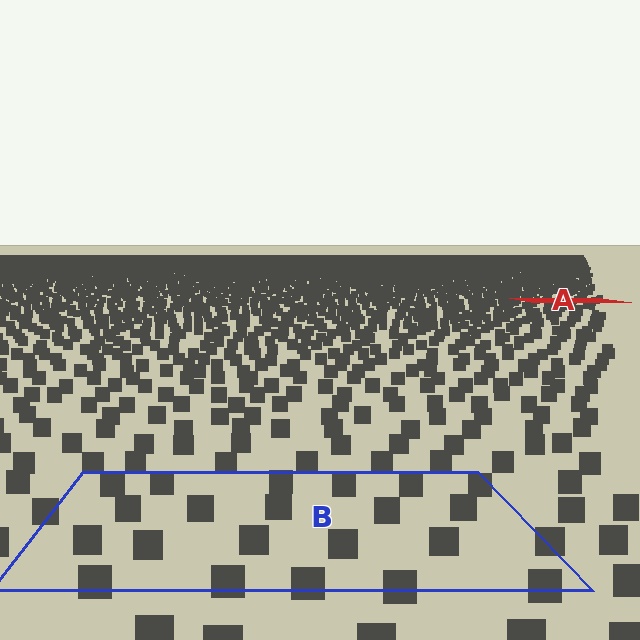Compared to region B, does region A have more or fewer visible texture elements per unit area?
Region A has more texture elements per unit area — they are packed more densely because it is farther away.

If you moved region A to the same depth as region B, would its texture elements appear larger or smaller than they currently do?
They would appear larger. At a closer depth, the same texture elements are projected at a bigger on-screen size.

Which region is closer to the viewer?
Region B is closer. The texture elements there are larger and more spread out.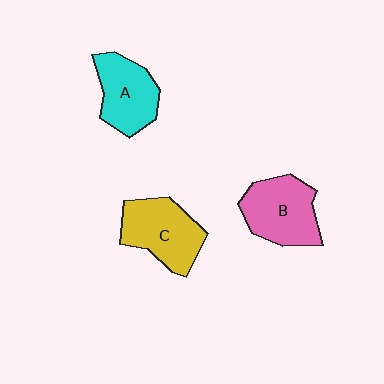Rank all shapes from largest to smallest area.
From largest to smallest: C (yellow), B (pink), A (cyan).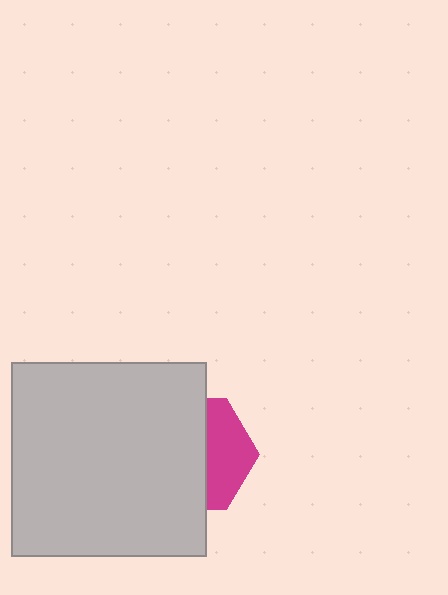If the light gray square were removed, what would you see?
You would see the complete magenta hexagon.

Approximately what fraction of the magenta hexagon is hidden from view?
Roughly 63% of the magenta hexagon is hidden behind the light gray square.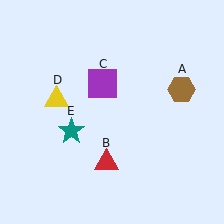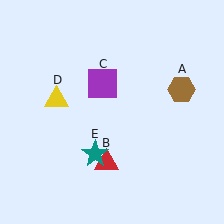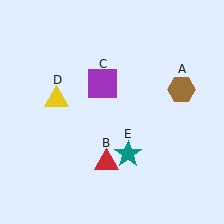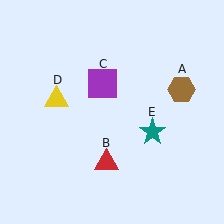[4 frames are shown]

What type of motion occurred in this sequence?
The teal star (object E) rotated counterclockwise around the center of the scene.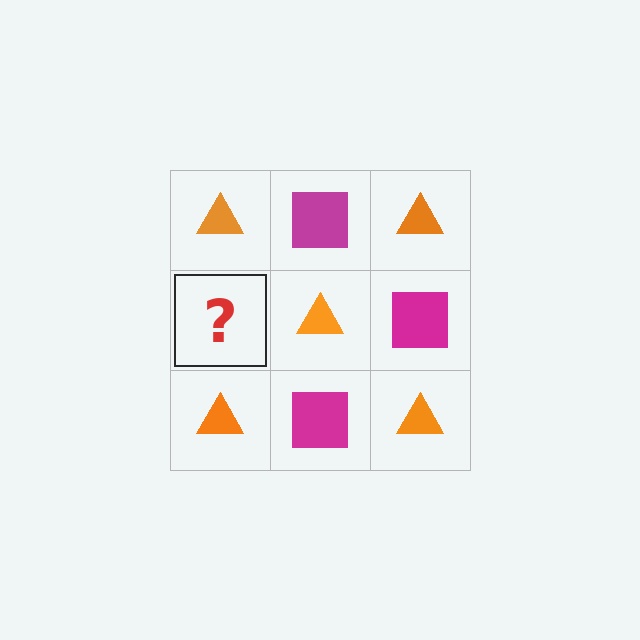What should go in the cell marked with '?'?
The missing cell should contain a magenta square.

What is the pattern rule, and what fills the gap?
The rule is that it alternates orange triangle and magenta square in a checkerboard pattern. The gap should be filled with a magenta square.